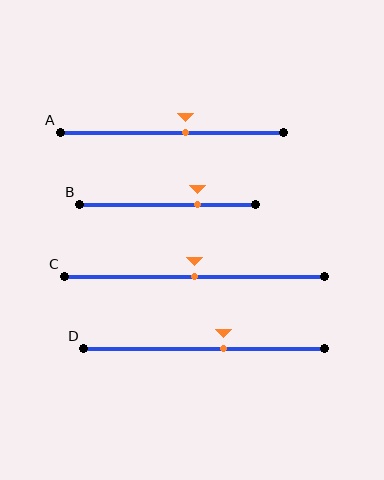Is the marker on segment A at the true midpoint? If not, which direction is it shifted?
No, the marker on segment A is shifted to the right by about 6% of the segment length.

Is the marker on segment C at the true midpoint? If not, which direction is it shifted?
Yes, the marker on segment C is at the true midpoint.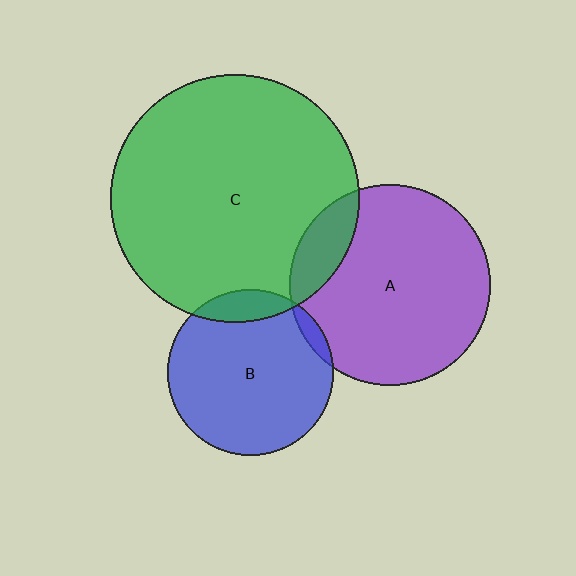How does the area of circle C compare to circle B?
Approximately 2.3 times.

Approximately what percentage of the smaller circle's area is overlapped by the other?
Approximately 15%.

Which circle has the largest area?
Circle C (green).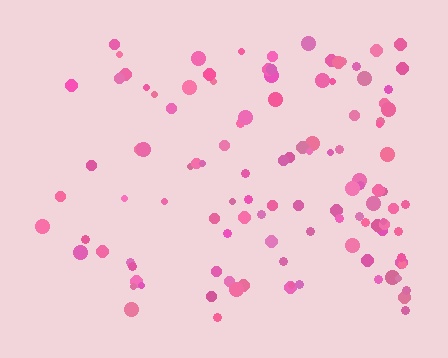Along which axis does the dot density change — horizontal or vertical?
Horizontal.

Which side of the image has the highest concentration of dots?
The right.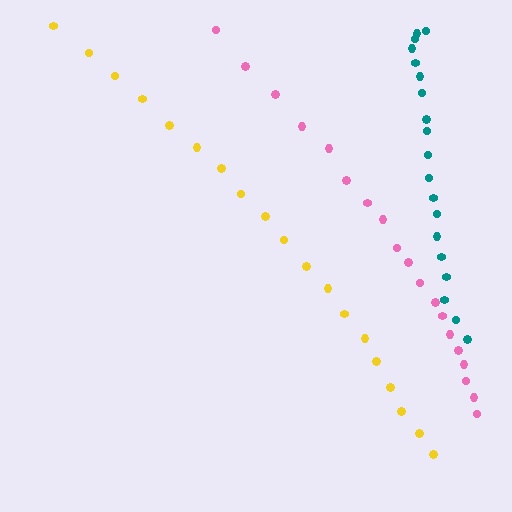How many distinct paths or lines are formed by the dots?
There are 3 distinct paths.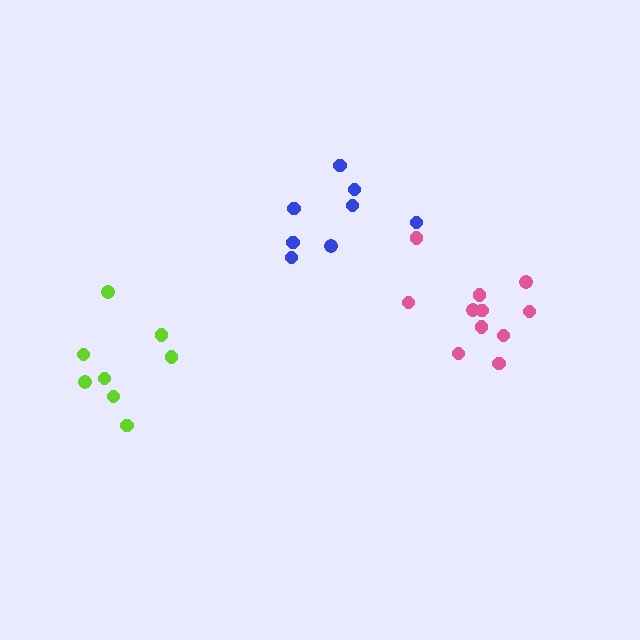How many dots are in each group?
Group 1: 8 dots, Group 2: 8 dots, Group 3: 11 dots (27 total).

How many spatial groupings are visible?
There are 3 spatial groupings.